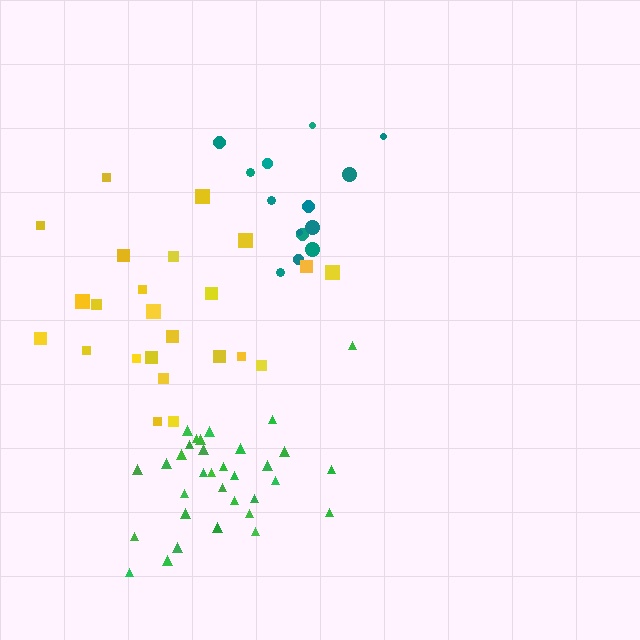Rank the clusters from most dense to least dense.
green, teal, yellow.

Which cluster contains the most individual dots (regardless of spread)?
Green (33).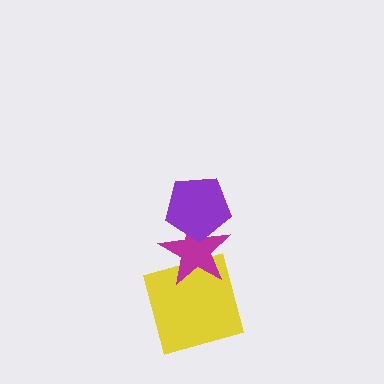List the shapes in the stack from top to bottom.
From top to bottom: the purple pentagon, the magenta star, the yellow square.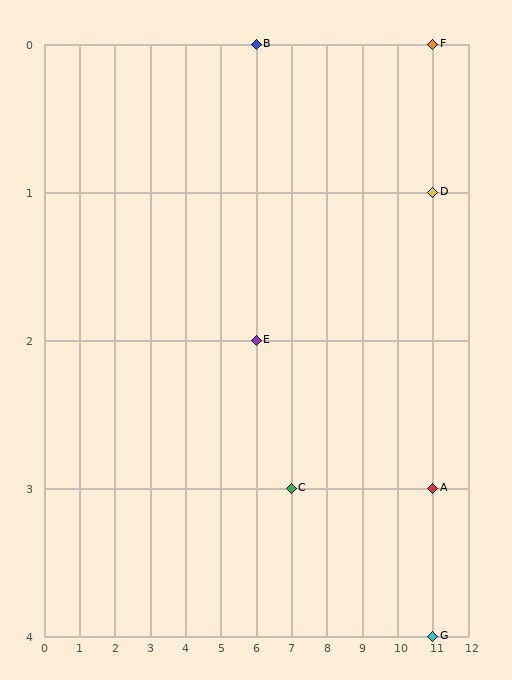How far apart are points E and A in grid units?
Points E and A are 5 columns and 1 row apart (about 5.1 grid units diagonally).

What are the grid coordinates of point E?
Point E is at grid coordinates (6, 2).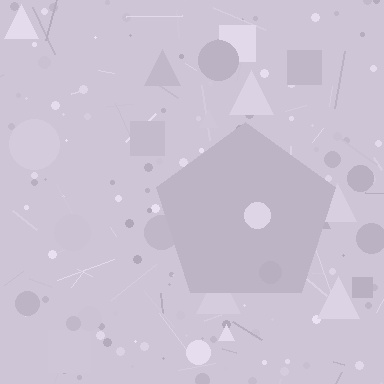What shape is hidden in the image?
A pentagon is hidden in the image.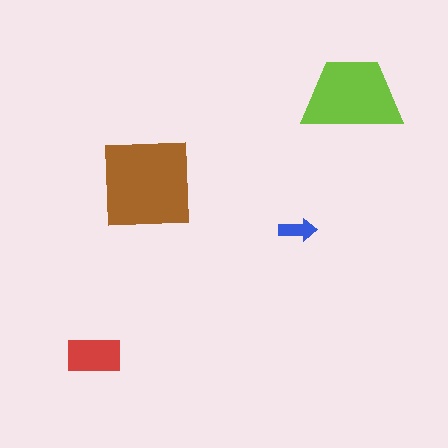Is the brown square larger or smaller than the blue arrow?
Larger.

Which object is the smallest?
The blue arrow.